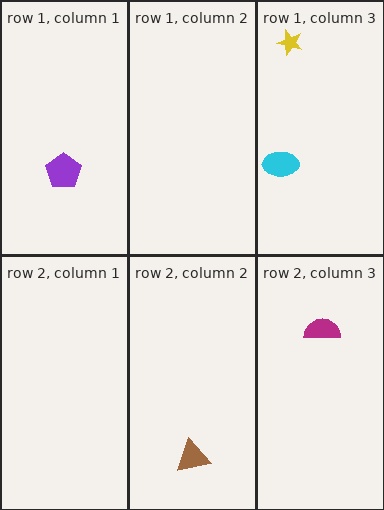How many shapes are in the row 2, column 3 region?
1.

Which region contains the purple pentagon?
The row 1, column 1 region.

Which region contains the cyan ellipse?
The row 1, column 3 region.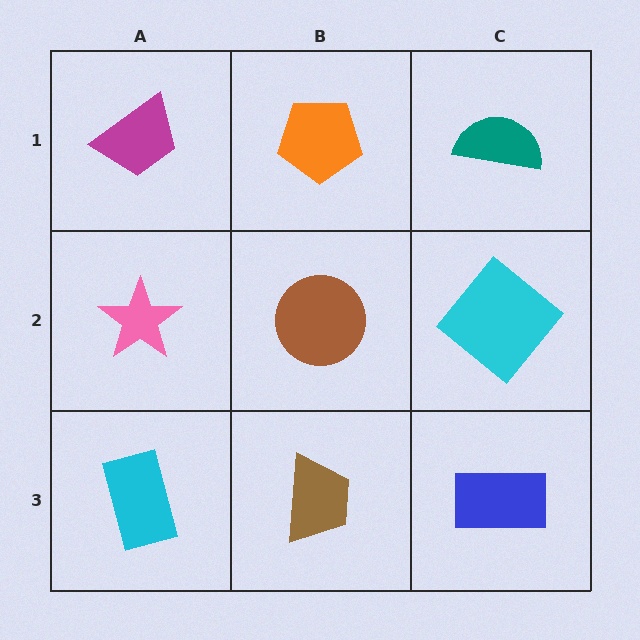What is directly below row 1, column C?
A cyan diamond.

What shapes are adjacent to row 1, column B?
A brown circle (row 2, column B), a magenta trapezoid (row 1, column A), a teal semicircle (row 1, column C).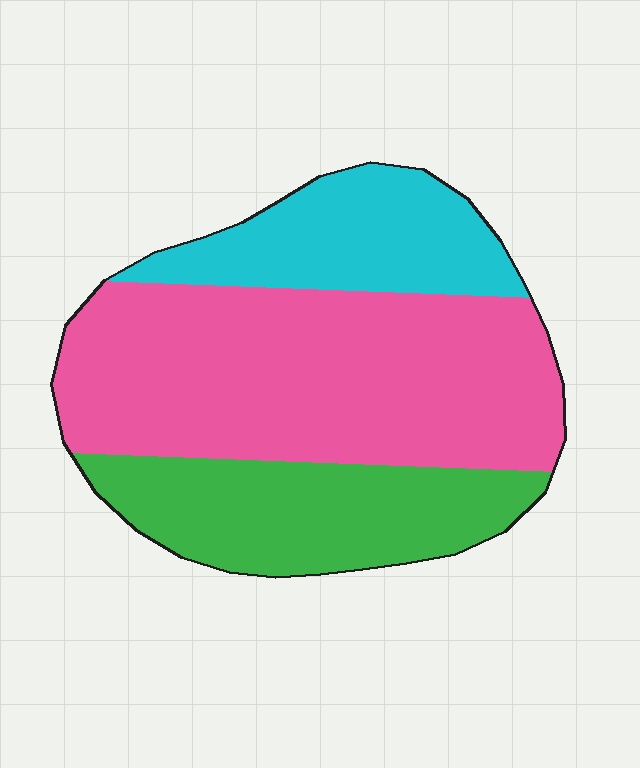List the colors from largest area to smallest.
From largest to smallest: pink, green, cyan.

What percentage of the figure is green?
Green takes up about one quarter (1/4) of the figure.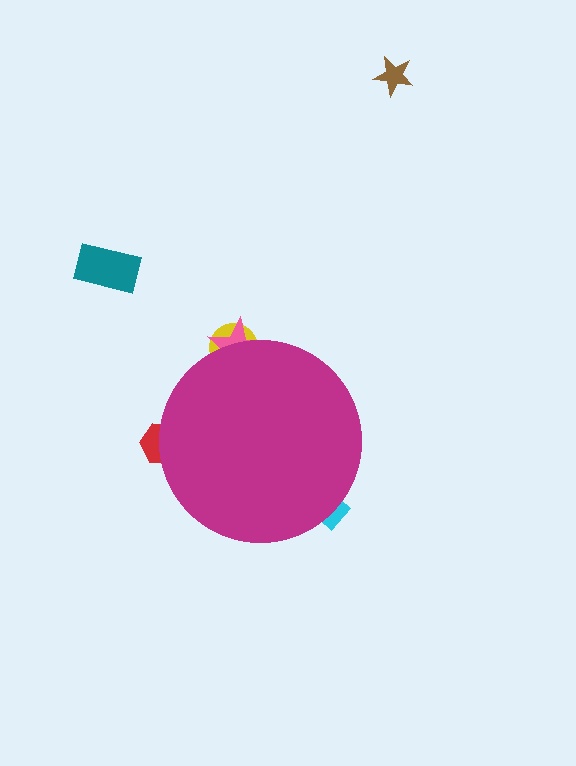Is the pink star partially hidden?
Yes, the pink star is partially hidden behind the magenta circle.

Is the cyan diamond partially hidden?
Yes, the cyan diamond is partially hidden behind the magenta circle.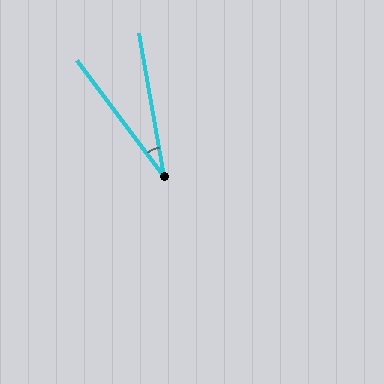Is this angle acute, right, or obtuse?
It is acute.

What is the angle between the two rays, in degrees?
Approximately 27 degrees.